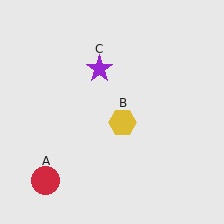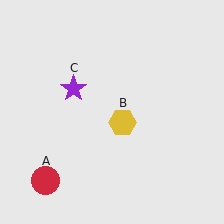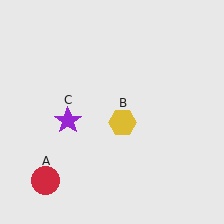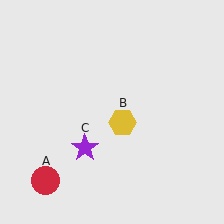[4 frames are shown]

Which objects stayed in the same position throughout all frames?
Red circle (object A) and yellow hexagon (object B) remained stationary.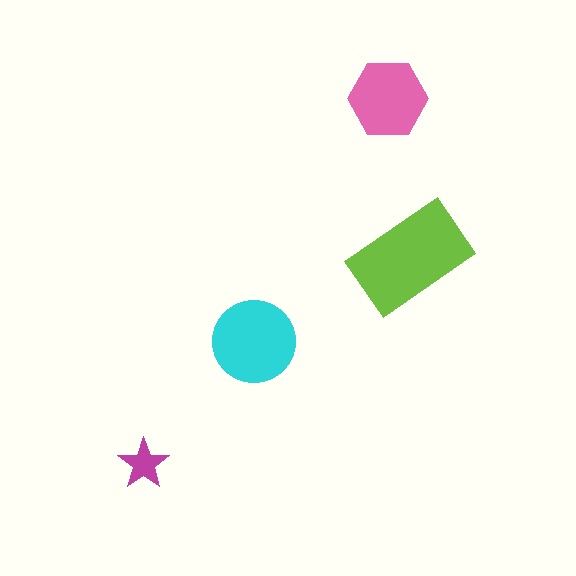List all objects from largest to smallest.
The lime rectangle, the cyan circle, the pink hexagon, the magenta star.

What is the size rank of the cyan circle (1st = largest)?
2nd.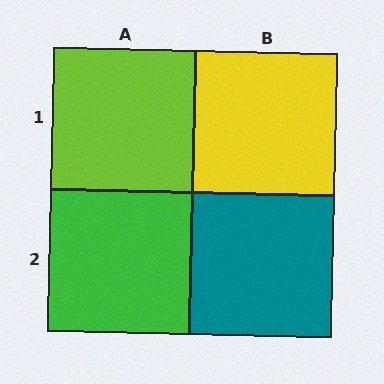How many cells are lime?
1 cell is lime.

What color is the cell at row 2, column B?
Teal.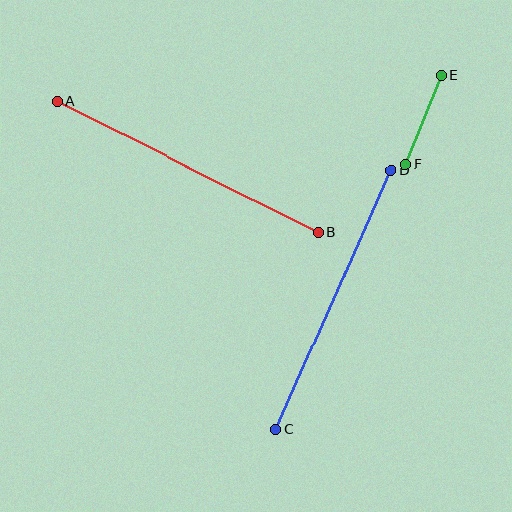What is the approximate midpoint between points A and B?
The midpoint is at approximately (188, 167) pixels.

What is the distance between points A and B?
The distance is approximately 293 pixels.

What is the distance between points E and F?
The distance is approximately 96 pixels.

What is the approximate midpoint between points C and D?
The midpoint is at approximately (333, 300) pixels.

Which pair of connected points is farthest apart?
Points A and B are farthest apart.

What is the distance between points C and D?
The distance is approximately 284 pixels.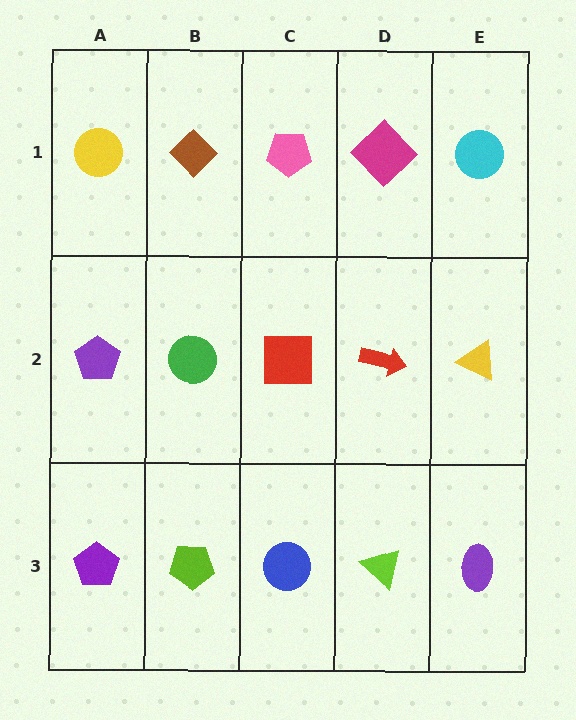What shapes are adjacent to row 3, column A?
A purple pentagon (row 2, column A), a lime pentagon (row 3, column B).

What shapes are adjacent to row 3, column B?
A green circle (row 2, column B), a purple pentagon (row 3, column A), a blue circle (row 3, column C).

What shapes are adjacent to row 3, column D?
A red arrow (row 2, column D), a blue circle (row 3, column C), a purple ellipse (row 3, column E).